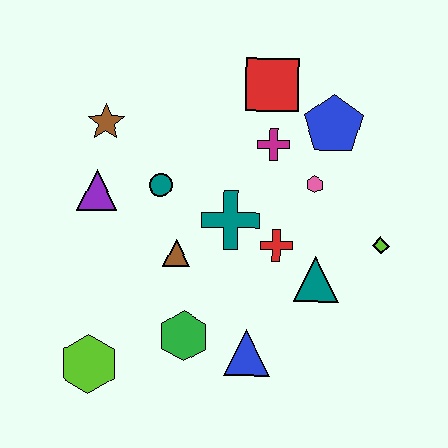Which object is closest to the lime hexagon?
The green hexagon is closest to the lime hexagon.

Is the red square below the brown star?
No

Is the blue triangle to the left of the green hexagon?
No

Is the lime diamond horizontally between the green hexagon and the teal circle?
No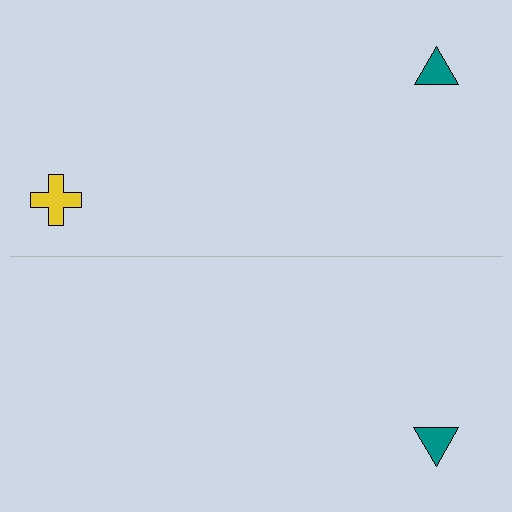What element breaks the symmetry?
A yellow cross is missing from the bottom side.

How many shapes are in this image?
There are 3 shapes in this image.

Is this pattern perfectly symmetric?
No, the pattern is not perfectly symmetric. A yellow cross is missing from the bottom side.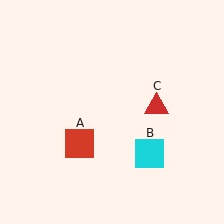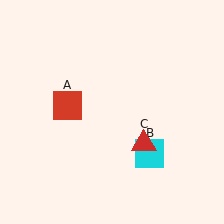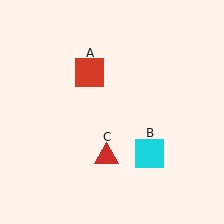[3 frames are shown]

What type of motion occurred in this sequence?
The red square (object A), red triangle (object C) rotated clockwise around the center of the scene.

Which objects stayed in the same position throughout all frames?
Cyan square (object B) remained stationary.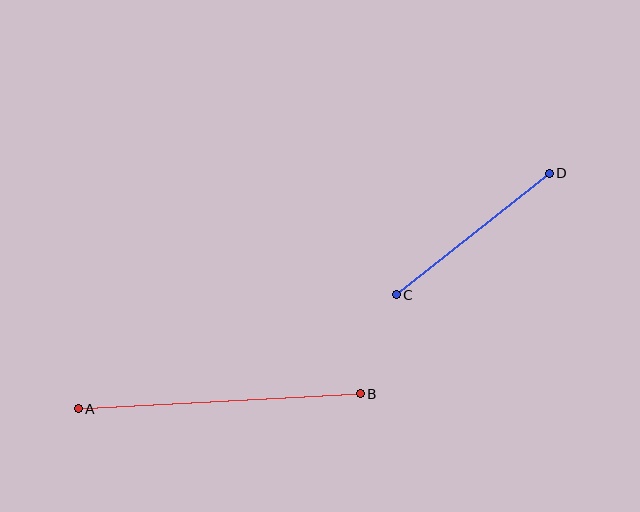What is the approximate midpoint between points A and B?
The midpoint is at approximately (219, 401) pixels.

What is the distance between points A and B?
The distance is approximately 282 pixels.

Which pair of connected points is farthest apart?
Points A and B are farthest apart.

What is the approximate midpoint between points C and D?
The midpoint is at approximately (473, 234) pixels.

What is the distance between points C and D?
The distance is approximately 196 pixels.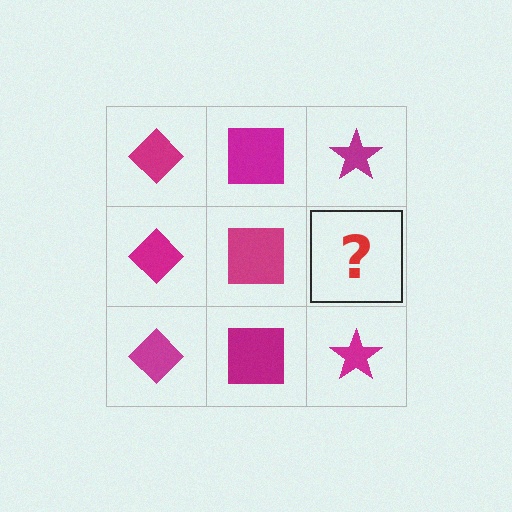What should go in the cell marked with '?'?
The missing cell should contain a magenta star.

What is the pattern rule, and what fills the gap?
The rule is that each column has a consistent shape. The gap should be filled with a magenta star.